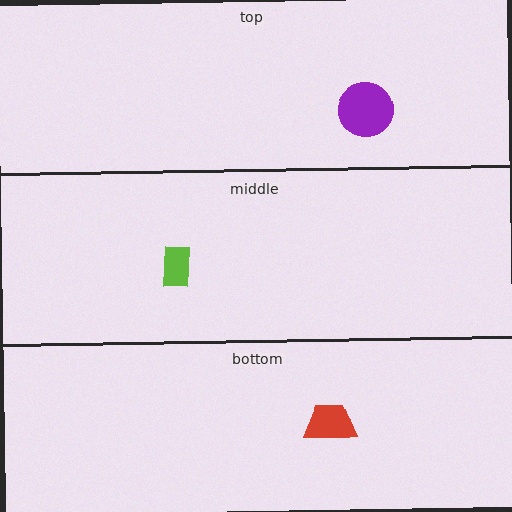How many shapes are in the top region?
1.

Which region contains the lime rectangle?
The middle region.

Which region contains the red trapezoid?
The bottom region.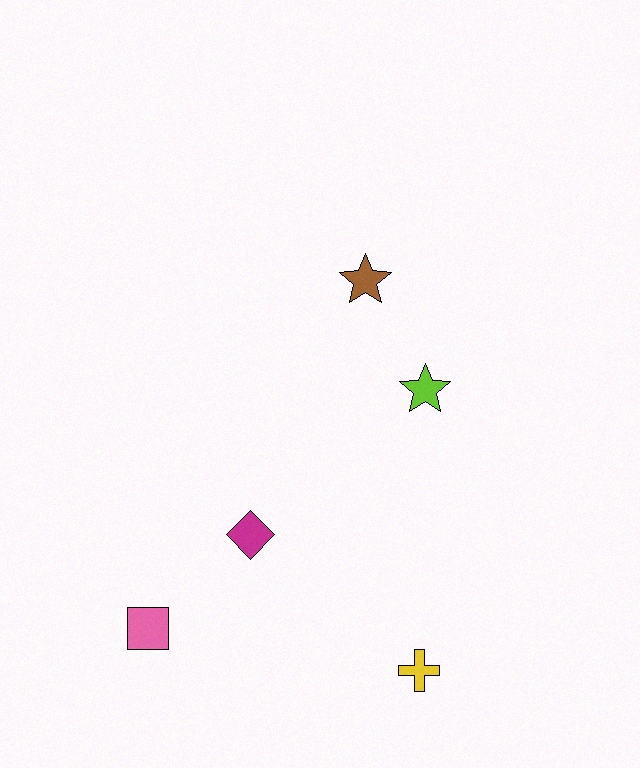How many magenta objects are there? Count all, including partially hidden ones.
There is 1 magenta object.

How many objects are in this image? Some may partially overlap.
There are 5 objects.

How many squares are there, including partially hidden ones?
There is 1 square.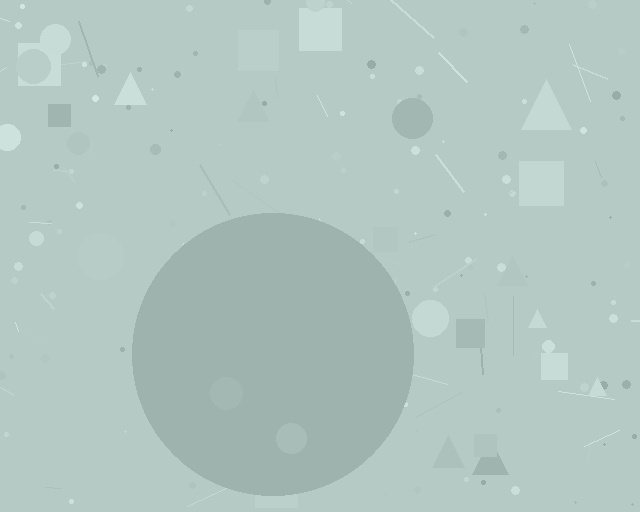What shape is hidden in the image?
A circle is hidden in the image.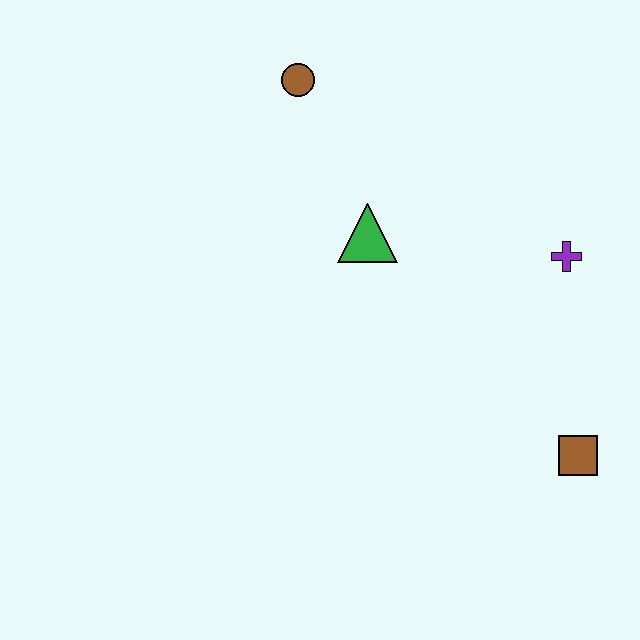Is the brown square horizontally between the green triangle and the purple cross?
No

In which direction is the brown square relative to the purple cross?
The brown square is below the purple cross.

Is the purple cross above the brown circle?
No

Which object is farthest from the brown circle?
The brown square is farthest from the brown circle.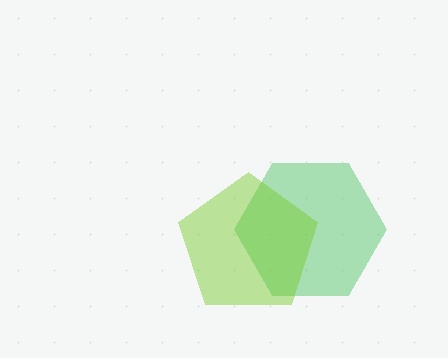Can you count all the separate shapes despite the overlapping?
Yes, there are 2 separate shapes.